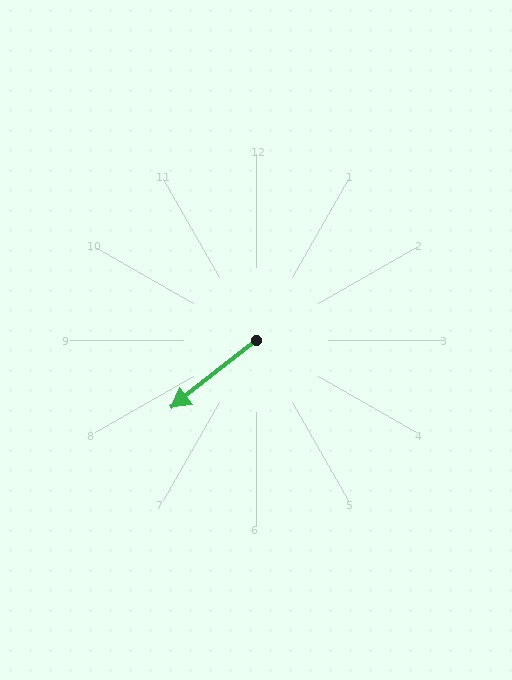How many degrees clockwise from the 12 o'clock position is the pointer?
Approximately 231 degrees.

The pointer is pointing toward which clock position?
Roughly 8 o'clock.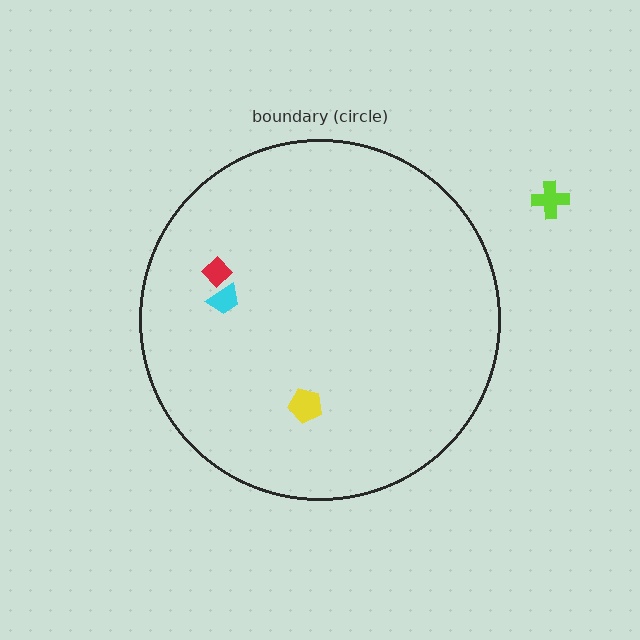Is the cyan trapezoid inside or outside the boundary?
Inside.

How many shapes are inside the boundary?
3 inside, 1 outside.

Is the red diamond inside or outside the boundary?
Inside.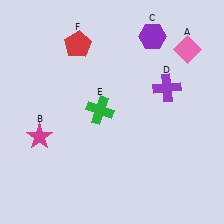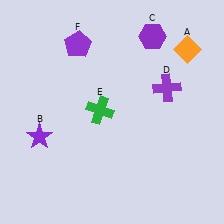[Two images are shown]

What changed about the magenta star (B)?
In Image 1, B is magenta. In Image 2, it changed to purple.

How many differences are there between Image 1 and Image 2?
There are 3 differences between the two images.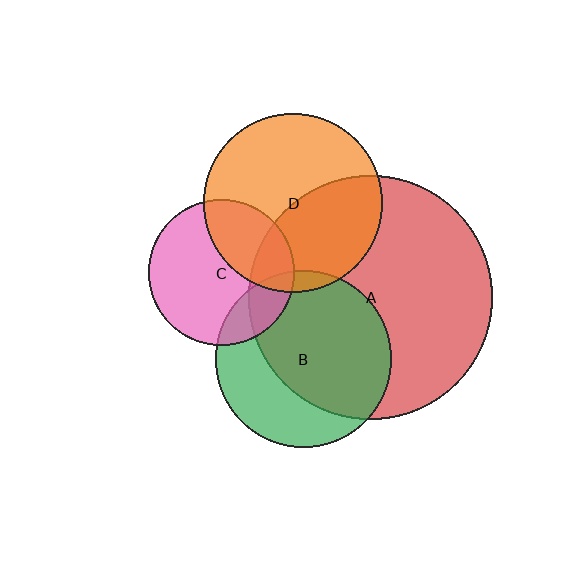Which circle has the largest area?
Circle A (red).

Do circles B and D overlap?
Yes.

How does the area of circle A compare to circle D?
Approximately 1.9 times.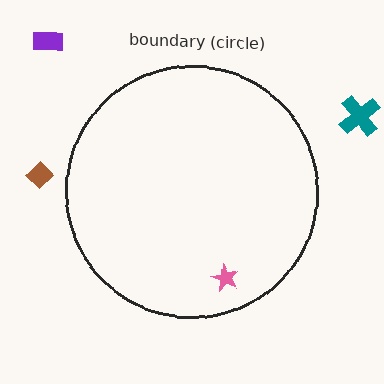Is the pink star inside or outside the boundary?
Inside.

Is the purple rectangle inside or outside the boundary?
Outside.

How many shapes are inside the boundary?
1 inside, 3 outside.